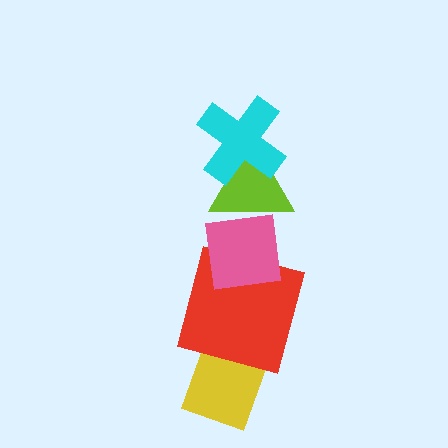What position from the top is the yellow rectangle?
The yellow rectangle is 5th from the top.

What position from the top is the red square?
The red square is 4th from the top.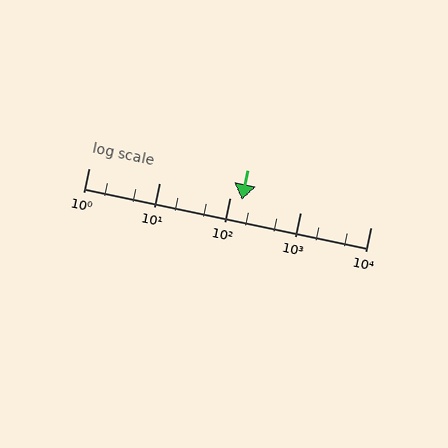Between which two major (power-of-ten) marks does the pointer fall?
The pointer is between 100 and 1000.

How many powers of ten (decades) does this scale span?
The scale spans 4 decades, from 1 to 10000.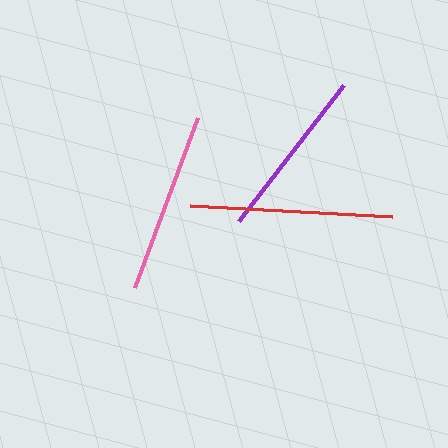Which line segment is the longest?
The red line is the longest at approximately 202 pixels.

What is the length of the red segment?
The red segment is approximately 202 pixels long.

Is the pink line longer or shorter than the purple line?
The pink line is longer than the purple line.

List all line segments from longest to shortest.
From longest to shortest: red, pink, purple.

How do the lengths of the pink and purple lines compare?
The pink and purple lines are approximately the same length.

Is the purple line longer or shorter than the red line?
The red line is longer than the purple line.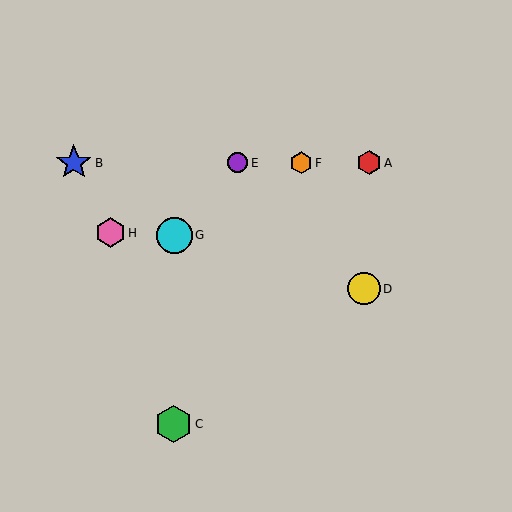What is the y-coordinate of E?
Object E is at y≈163.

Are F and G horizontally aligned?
No, F is at y≈163 and G is at y≈235.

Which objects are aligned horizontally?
Objects A, B, E, F are aligned horizontally.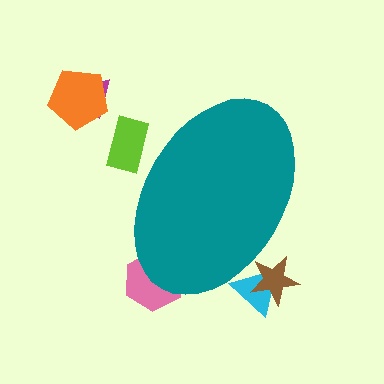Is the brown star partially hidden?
Yes, the brown star is partially hidden behind the teal ellipse.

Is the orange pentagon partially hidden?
No, the orange pentagon is fully visible.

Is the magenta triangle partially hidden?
No, the magenta triangle is fully visible.